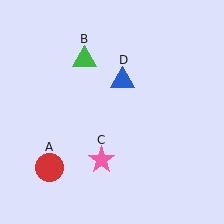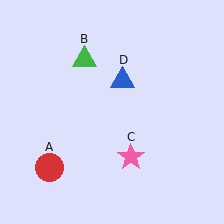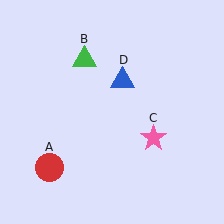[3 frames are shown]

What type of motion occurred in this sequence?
The pink star (object C) rotated counterclockwise around the center of the scene.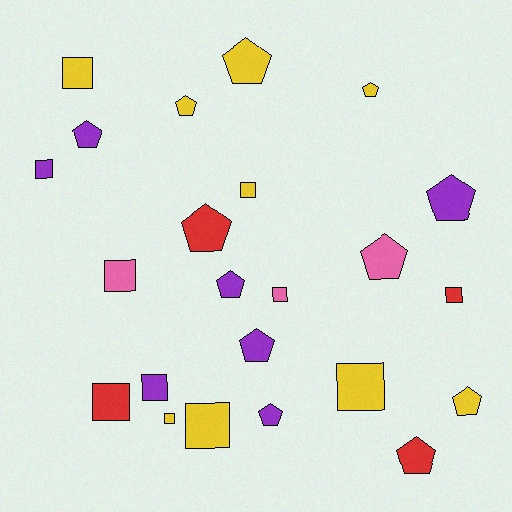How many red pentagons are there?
There are 2 red pentagons.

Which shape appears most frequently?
Pentagon, with 12 objects.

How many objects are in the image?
There are 23 objects.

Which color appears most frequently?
Yellow, with 9 objects.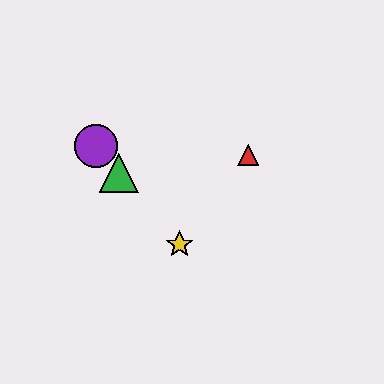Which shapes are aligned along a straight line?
The blue triangle, the green triangle, the yellow star, the purple circle are aligned along a straight line.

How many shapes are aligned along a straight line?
4 shapes (the blue triangle, the green triangle, the yellow star, the purple circle) are aligned along a straight line.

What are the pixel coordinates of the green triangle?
The green triangle is at (119, 173).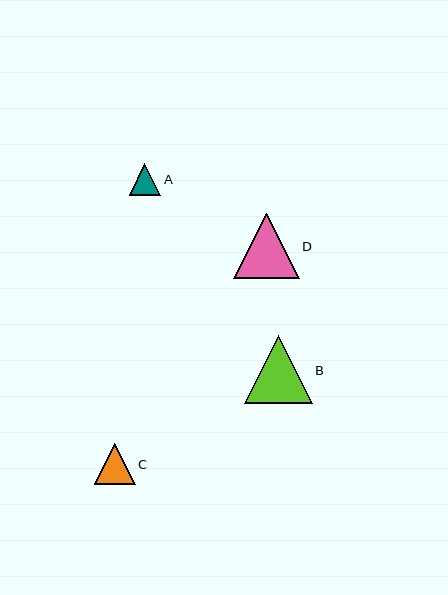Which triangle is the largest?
Triangle B is the largest with a size of approximately 67 pixels.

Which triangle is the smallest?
Triangle A is the smallest with a size of approximately 31 pixels.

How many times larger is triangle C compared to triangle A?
Triangle C is approximately 1.3 times the size of triangle A.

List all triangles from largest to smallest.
From largest to smallest: B, D, C, A.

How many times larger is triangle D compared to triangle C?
Triangle D is approximately 1.6 times the size of triangle C.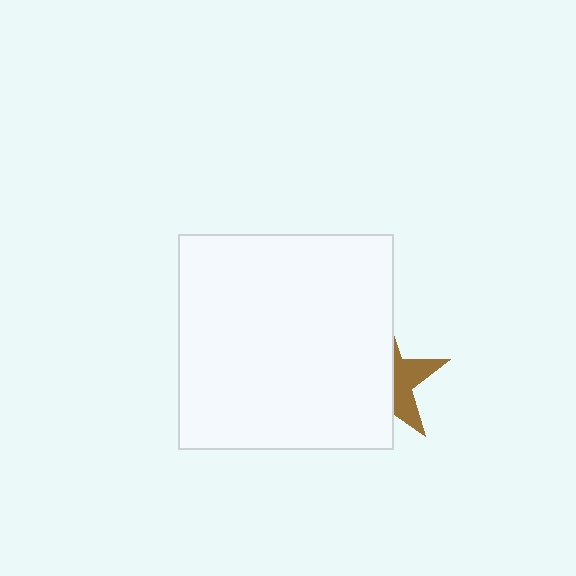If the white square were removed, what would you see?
You would see the complete brown star.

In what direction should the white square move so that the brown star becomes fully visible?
The white square should move left. That is the shortest direction to clear the overlap and leave the brown star fully visible.